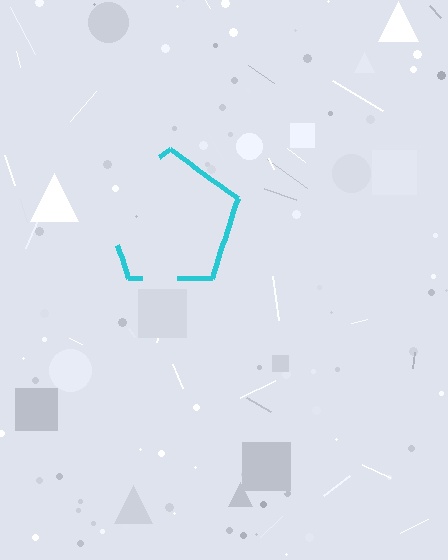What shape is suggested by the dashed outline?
The dashed outline suggests a pentagon.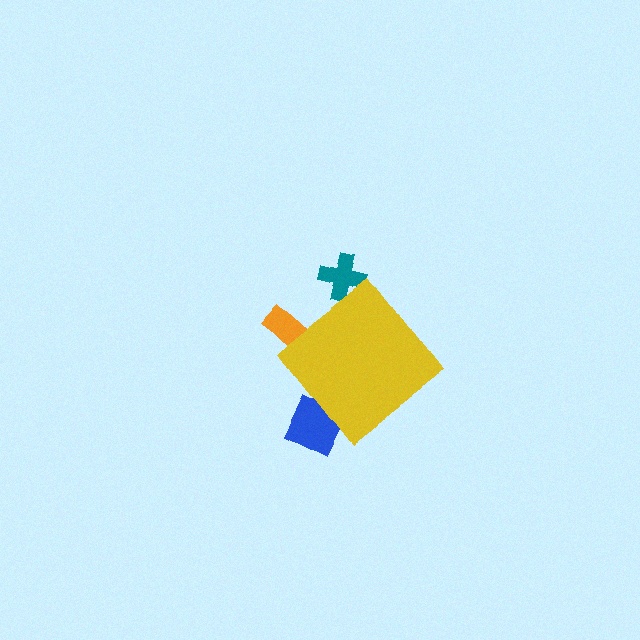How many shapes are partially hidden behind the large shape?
3 shapes are partially hidden.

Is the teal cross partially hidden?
Yes, the teal cross is partially hidden behind the yellow diamond.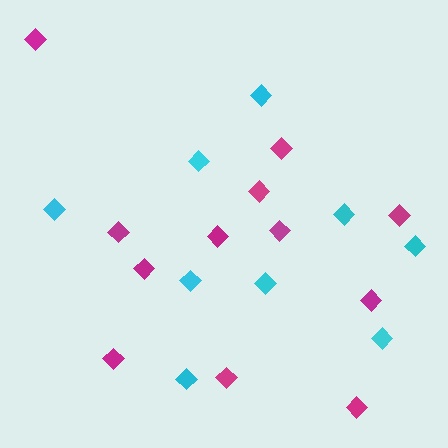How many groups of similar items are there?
There are 2 groups: one group of cyan diamonds (9) and one group of magenta diamonds (12).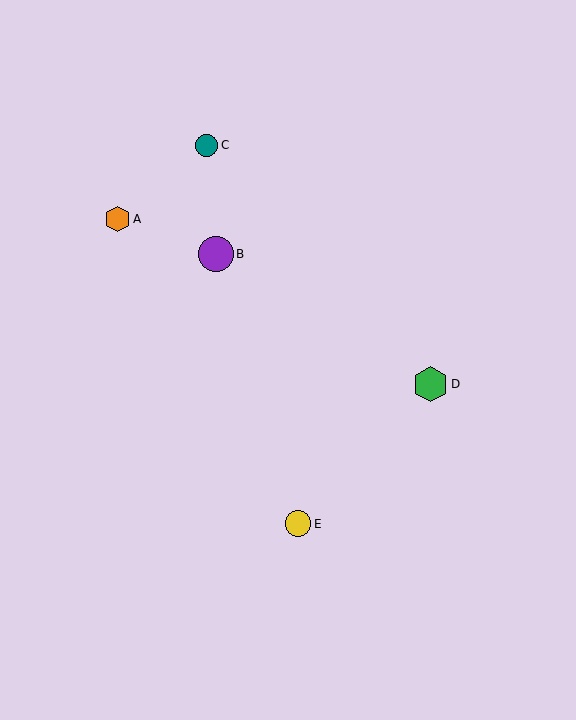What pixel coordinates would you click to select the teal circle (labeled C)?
Click at (207, 145) to select the teal circle C.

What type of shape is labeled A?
Shape A is an orange hexagon.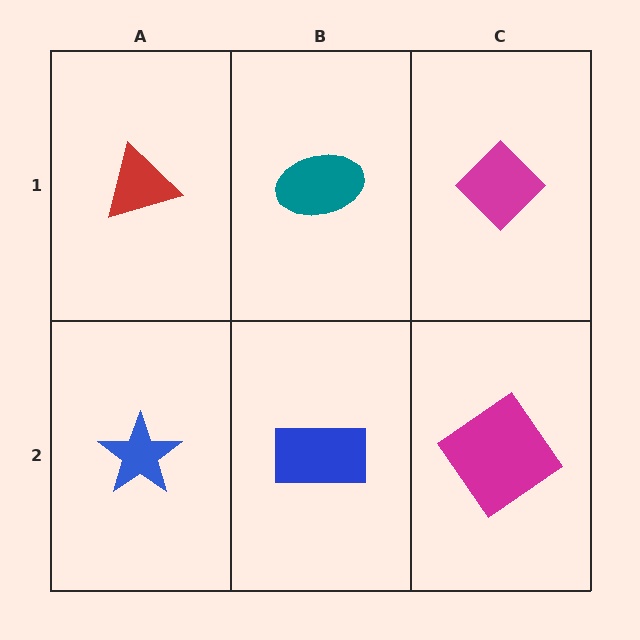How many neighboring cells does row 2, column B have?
3.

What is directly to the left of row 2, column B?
A blue star.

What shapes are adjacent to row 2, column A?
A red triangle (row 1, column A), a blue rectangle (row 2, column B).